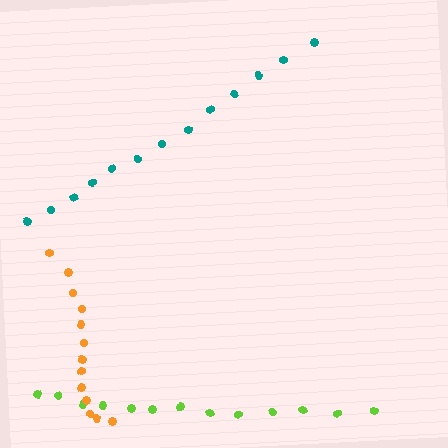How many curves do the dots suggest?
There are 3 distinct paths.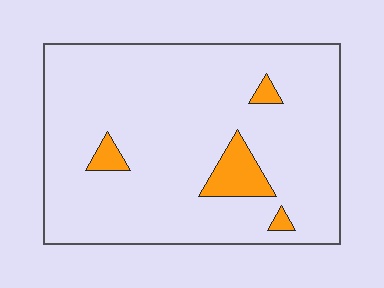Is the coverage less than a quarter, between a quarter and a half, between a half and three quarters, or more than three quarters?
Less than a quarter.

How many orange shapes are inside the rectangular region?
4.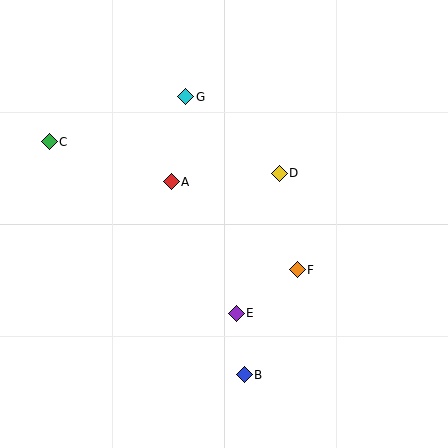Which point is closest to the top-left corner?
Point C is closest to the top-left corner.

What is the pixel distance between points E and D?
The distance between E and D is 147 pixels.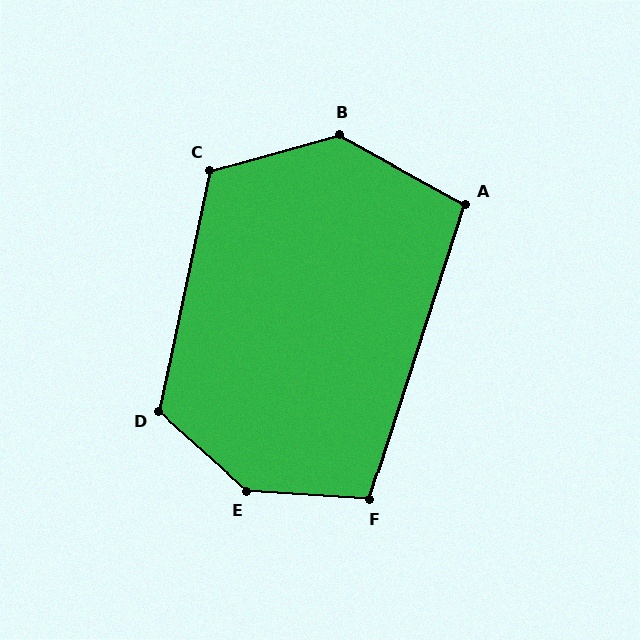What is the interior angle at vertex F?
Approximately 104 degrees (obtuse).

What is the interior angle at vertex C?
Approximately 117 degrees (obtuse).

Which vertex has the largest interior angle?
E, at approximately 142 degrees.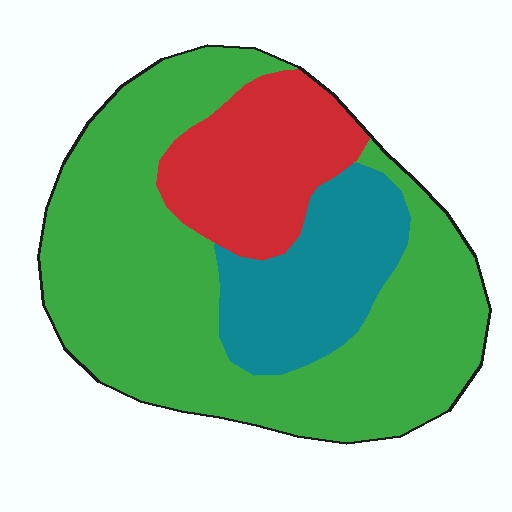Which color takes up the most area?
Green, at roughly 60%.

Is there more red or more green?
Green.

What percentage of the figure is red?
Red covers roughly 20% of the figure.